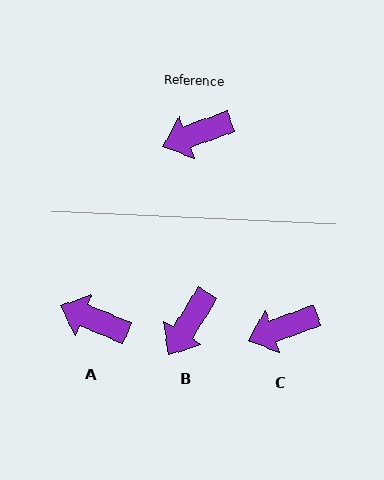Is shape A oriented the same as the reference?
No, it is off by about 43 degrees.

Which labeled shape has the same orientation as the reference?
C.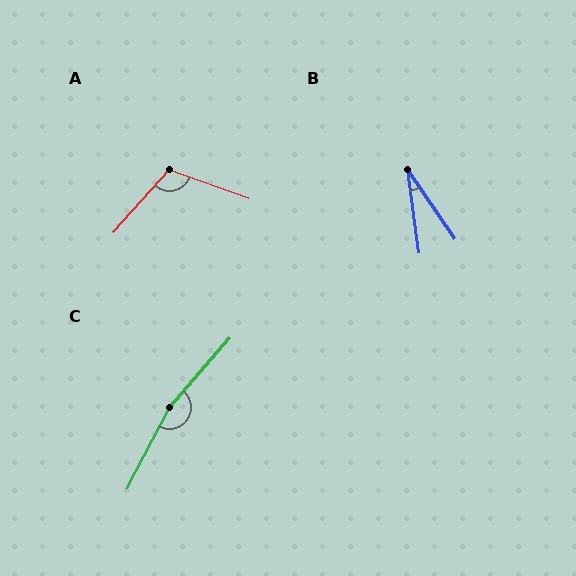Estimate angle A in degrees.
Approximately 112 degrees.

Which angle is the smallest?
B, at approximately 27 degrees.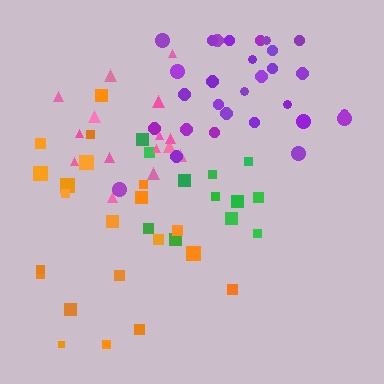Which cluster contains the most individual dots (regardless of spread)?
Purple (29).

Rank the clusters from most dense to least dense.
green, pink, purple, orange.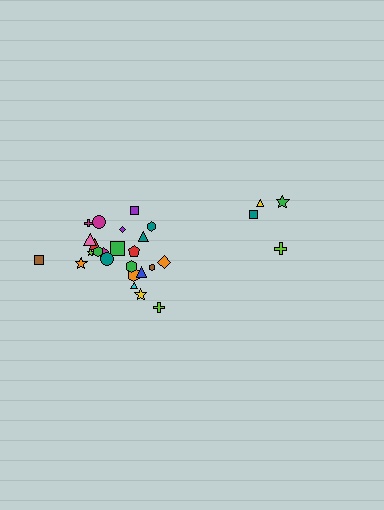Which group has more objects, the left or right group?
The left group.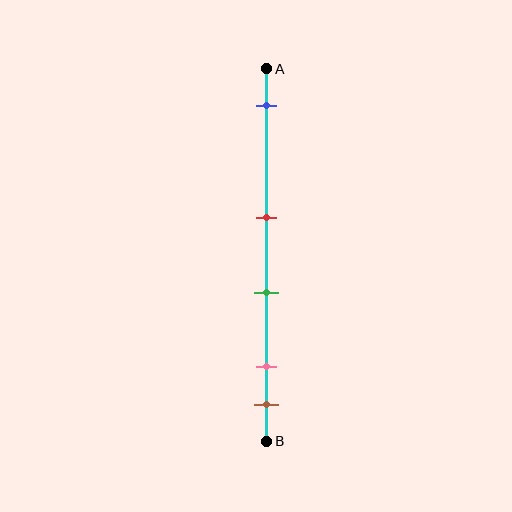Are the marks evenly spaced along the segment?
No, the marks are not evenly spaced.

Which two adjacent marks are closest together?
The pink and brown marks are the closest adjacent pair.